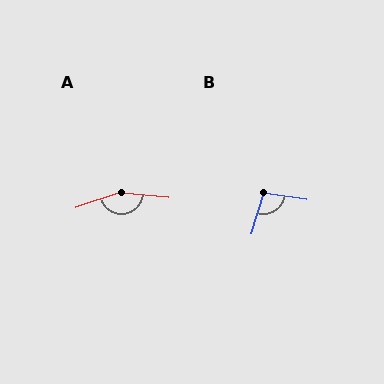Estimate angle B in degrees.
Approximately 98 degrees.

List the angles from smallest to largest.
B (98°), A (155°).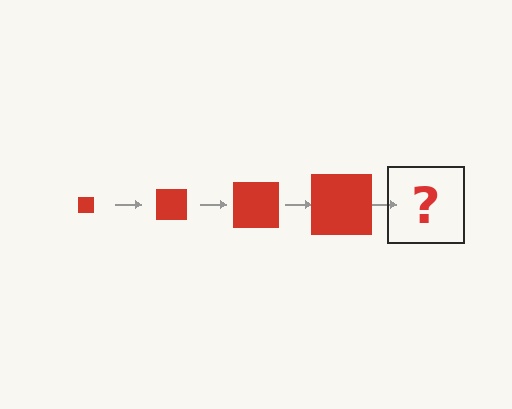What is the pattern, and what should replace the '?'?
The pattern is that the square gets progressively larger each step. The '?' should be a red square, larger than the previous one.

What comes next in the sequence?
The next element should be a red square, larger than the previous one.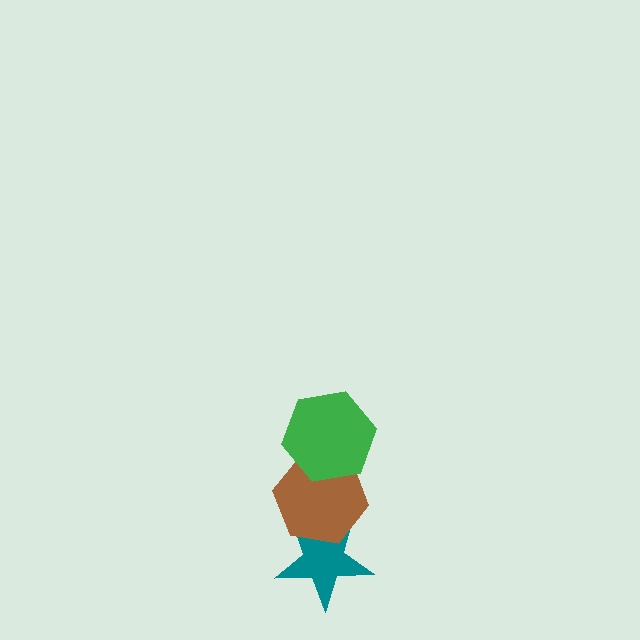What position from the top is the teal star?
The teal star is 3rd from the top.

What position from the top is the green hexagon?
The green hexagon is 1st from the top.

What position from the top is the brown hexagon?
The brown hexagon is 2nd from the top.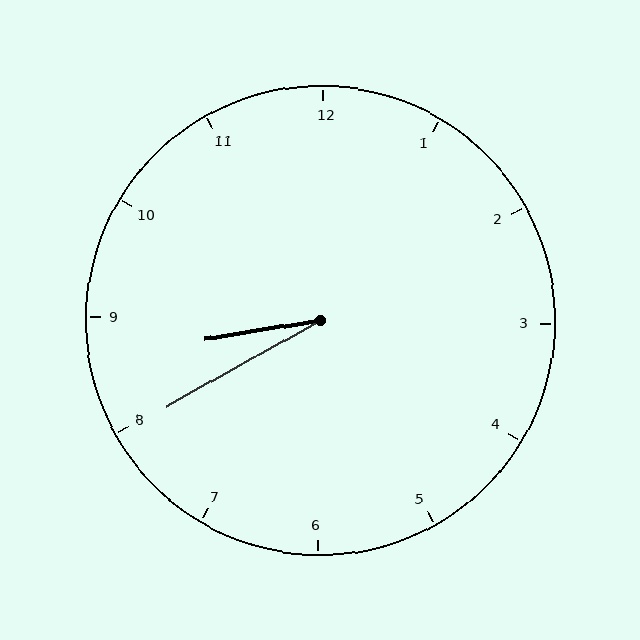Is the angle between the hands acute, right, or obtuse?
It is acute.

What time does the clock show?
8:40.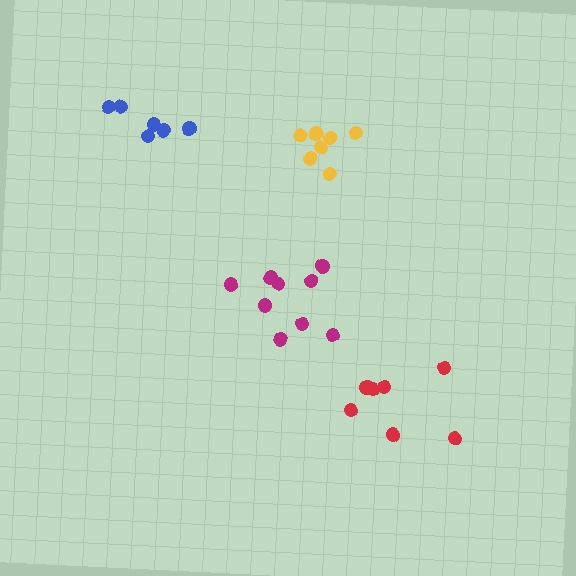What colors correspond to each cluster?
The clusters are colored: yellow, red, magenta, blue.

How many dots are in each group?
Group 1: 7 dots, Group 2: 7 dots, Group 3: 9 dots, Group 4: 6 dots (29 total).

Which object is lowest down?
The red cluster is bottommost.